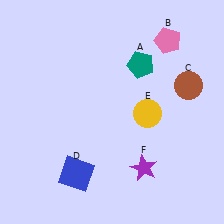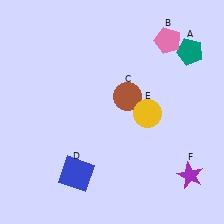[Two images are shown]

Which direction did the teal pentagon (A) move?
The teal pentagon (A) moved right.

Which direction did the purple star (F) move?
The purple star (F) moved right.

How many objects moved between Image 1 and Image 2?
3 objects moved between the two images.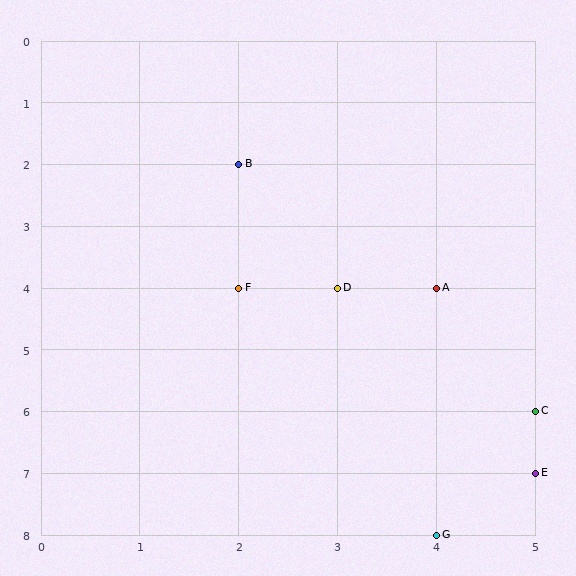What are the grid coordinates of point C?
Point C is at grid coordinates (5, 6).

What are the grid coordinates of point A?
Point A is at grid coordinates (4, 4).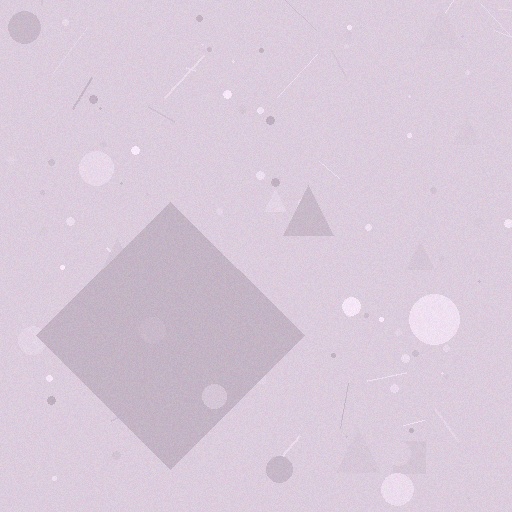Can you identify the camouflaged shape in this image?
The camouflaged shape is a diamond.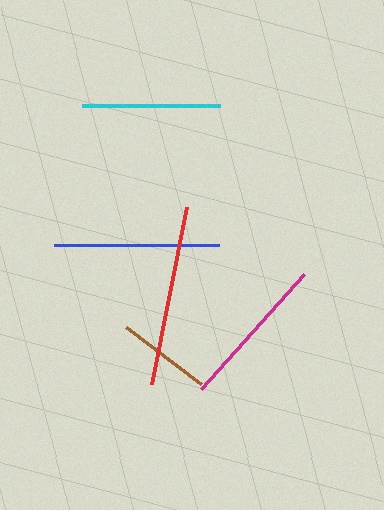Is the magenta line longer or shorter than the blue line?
The blue line is longer than the magenta line.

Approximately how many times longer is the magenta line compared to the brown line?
The magenta line is approximately 1.6 times the length of the brown line.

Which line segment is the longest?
The red line is the longest at approximately 180 pixels.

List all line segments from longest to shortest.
From longest to shortest: red, blue, magenta, cyan, brown.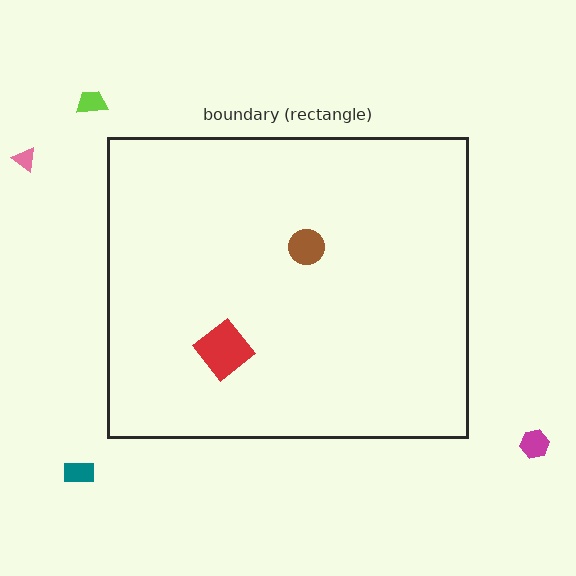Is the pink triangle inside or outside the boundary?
Outside.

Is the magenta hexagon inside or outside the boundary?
Outside.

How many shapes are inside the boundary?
2 inside, 4 outside.